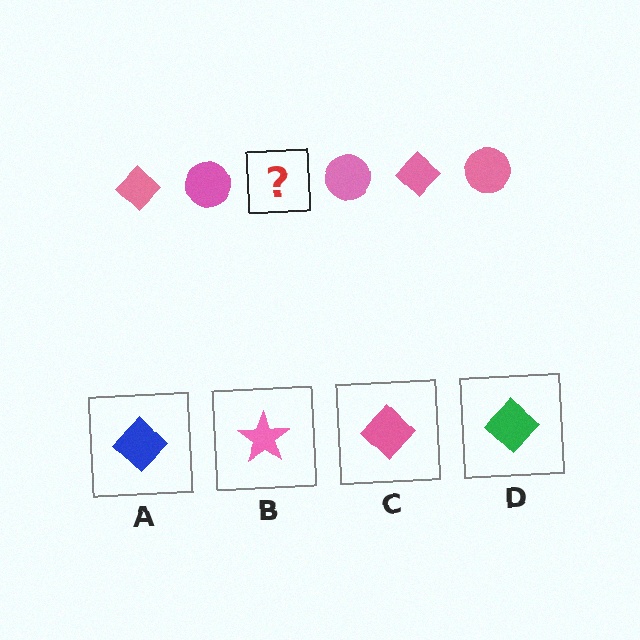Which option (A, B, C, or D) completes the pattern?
C.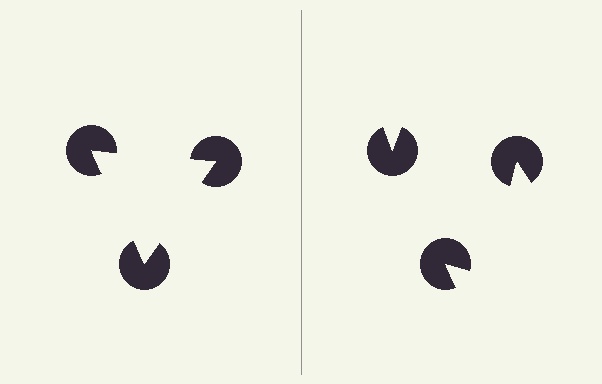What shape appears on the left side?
An illusory triangle.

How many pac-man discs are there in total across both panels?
6 — 3 on each side.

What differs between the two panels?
The pac-man discs are positioned identically on both sides; only the wedge orientations differ. On the left they align to a triangle; on the right they are misaligned.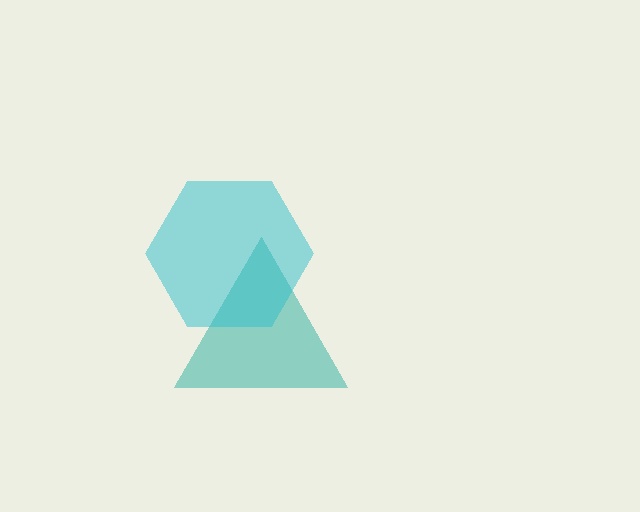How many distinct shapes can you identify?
There are 2 distinct shapes: a teal triangle, a cyan hexagon.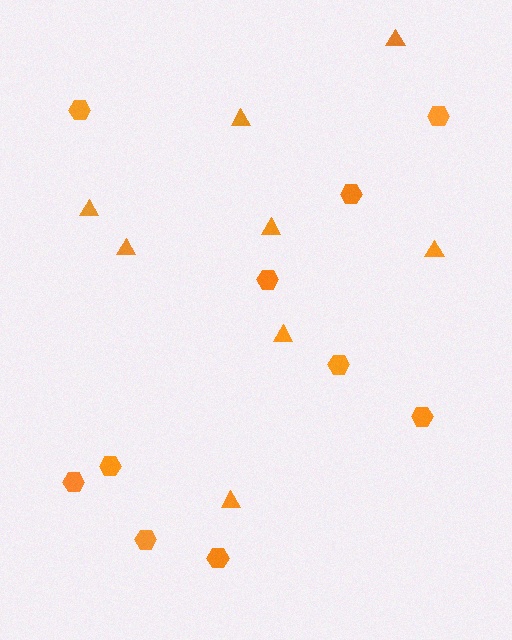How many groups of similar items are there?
There are 2 groups: one group of hexagons (10) and one group of triangles (8).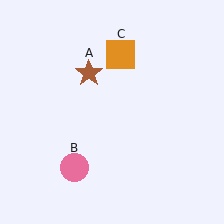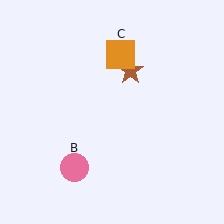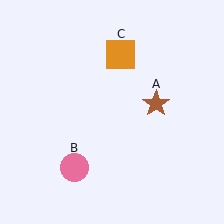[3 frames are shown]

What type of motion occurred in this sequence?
The brown star (object A) rotated clockwise around the center of the scene.